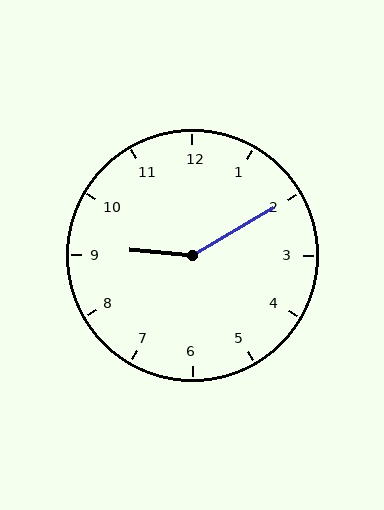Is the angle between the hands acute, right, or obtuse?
It is obtuse.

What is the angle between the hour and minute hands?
Approximately 145 degrees.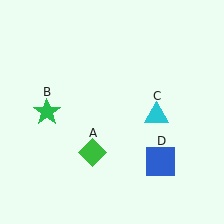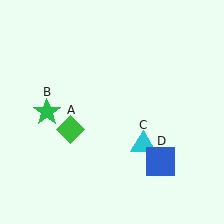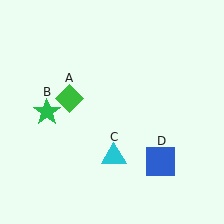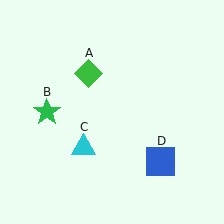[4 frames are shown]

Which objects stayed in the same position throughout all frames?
Green star (object B) and blue square (object D) remained stationary.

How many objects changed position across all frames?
2 objects changed position: green diamond (object A), cyan triangle (object C).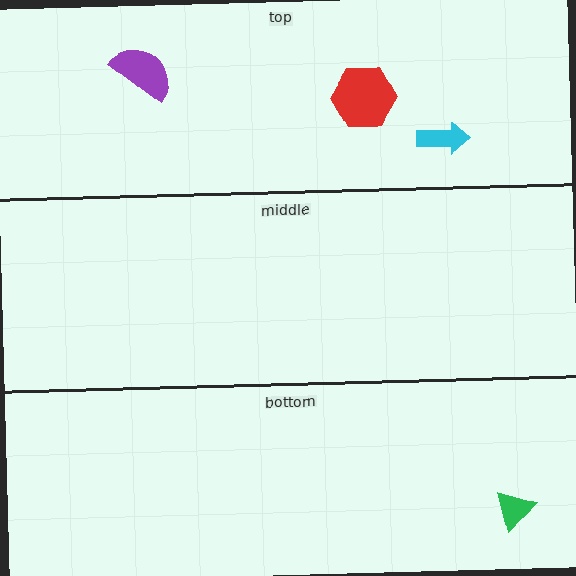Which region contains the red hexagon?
The top region.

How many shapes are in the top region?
3.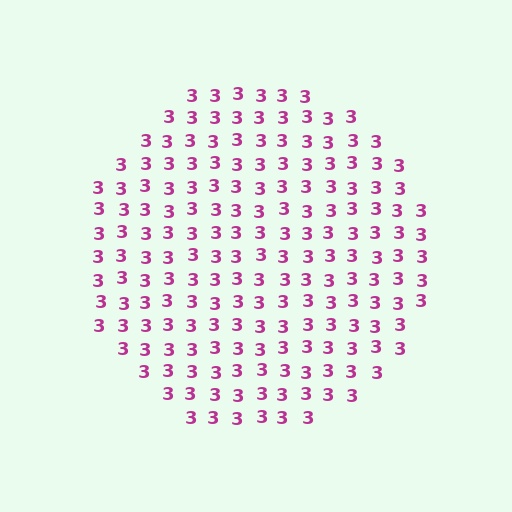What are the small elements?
The small elements are digit 3's.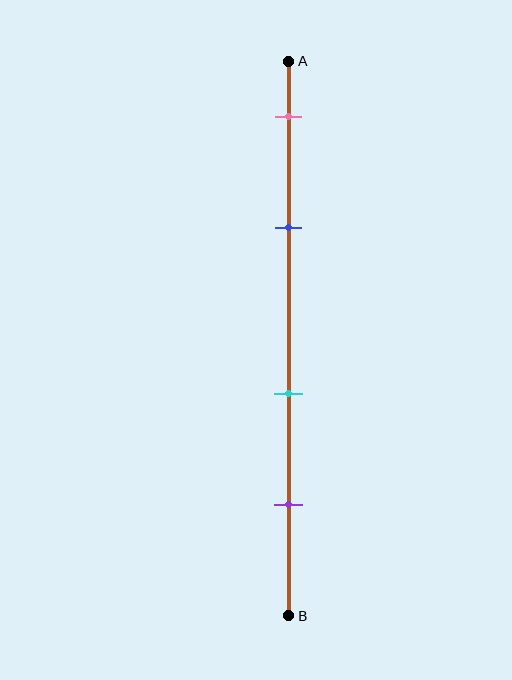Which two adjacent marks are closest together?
The pink and blue marks are the closest adjacent pair.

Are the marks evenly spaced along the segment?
No, the marks are not evenly spaced.